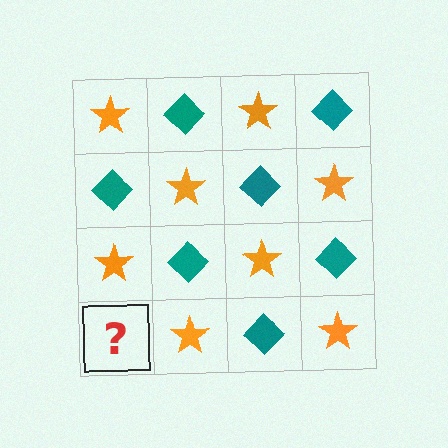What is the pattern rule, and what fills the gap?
The rule is that it alternates orange star and teal diamond in a checkerboard pattern. The gap should be filled with a teal diamond.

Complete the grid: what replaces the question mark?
The question mark should be replaced with a teal diamond.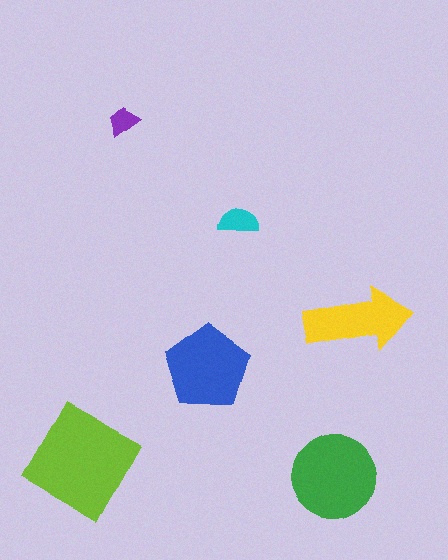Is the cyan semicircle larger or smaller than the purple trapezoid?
Larger.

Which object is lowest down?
The green circle is bottommost.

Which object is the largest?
The lime square.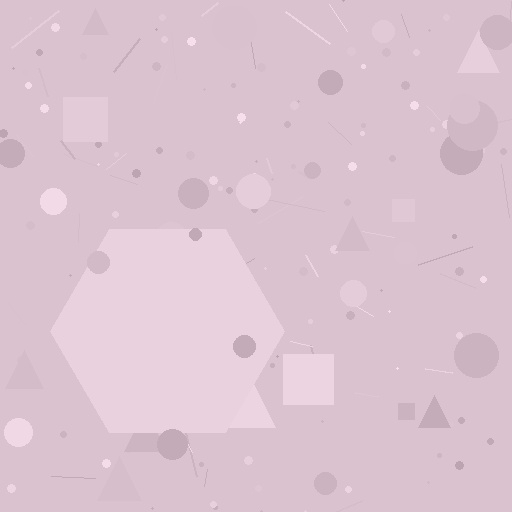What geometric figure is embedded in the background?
A hexagon is embedded in the background.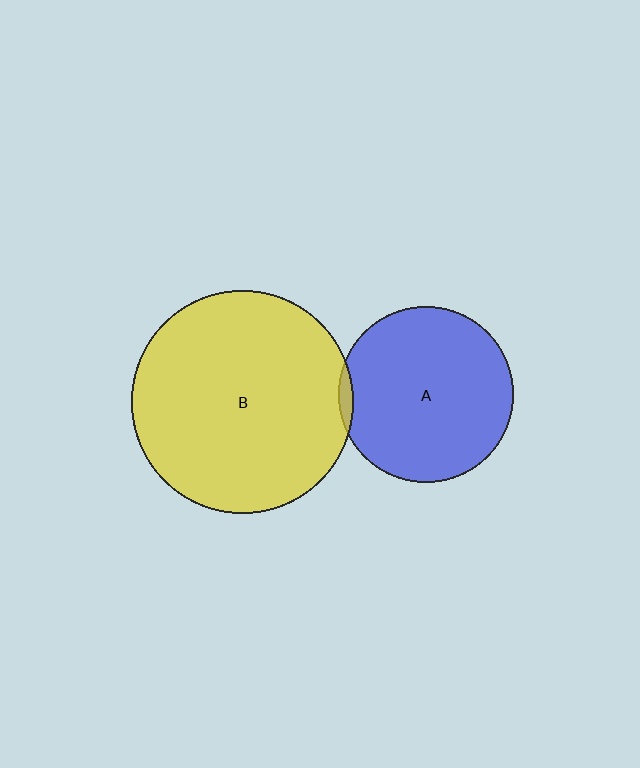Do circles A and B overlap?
Yes.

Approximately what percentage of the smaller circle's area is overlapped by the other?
Approximately 5%.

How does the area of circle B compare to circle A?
Approximately 1.6 times.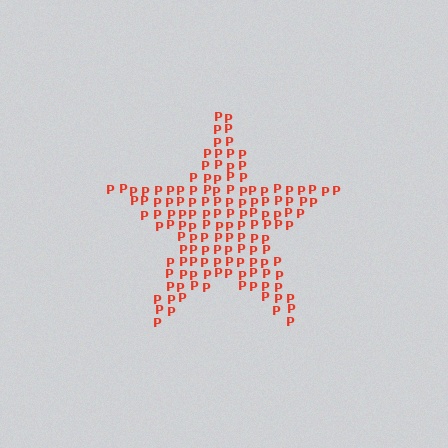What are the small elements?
The small elements are letter P's.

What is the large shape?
The large shape is a star.